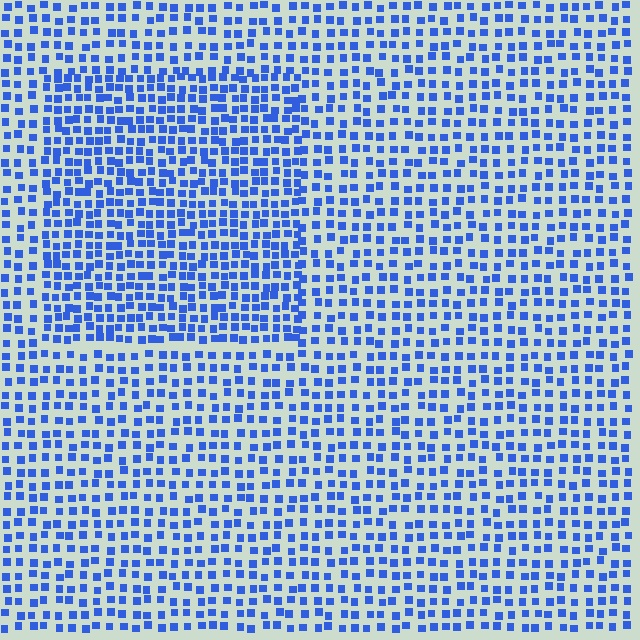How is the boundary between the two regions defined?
The boundary is defined by a change in element density (approximately 1.5x ratio). All elements are the same color, size, and shape.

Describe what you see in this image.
The image contains small blue elements arranged at two different densities. A rectangle-shaped region is visible where the elements are more densely packed than the surrounding area.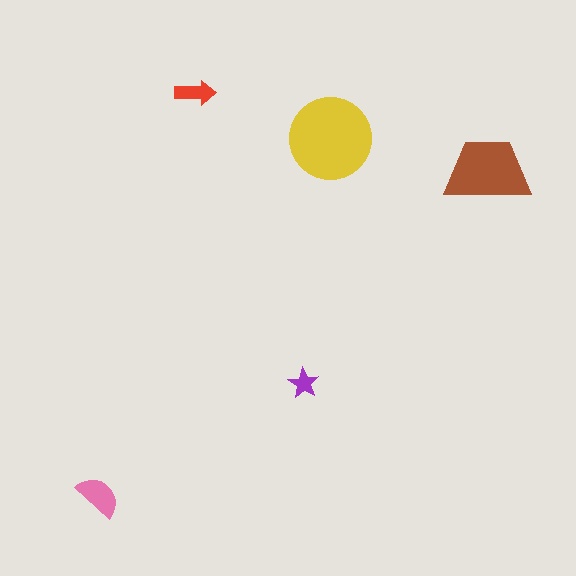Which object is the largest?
The yellow circle.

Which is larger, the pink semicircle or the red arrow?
The pink semicircle.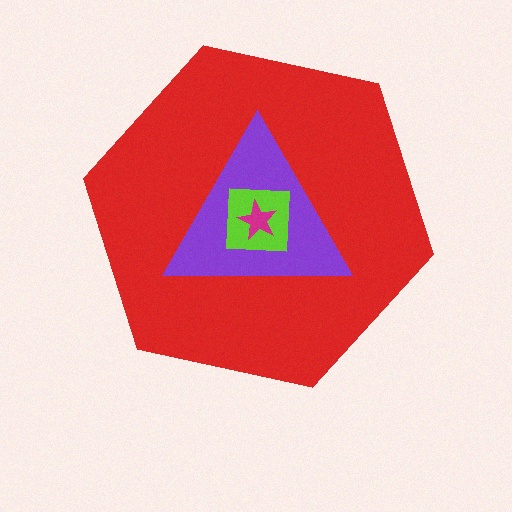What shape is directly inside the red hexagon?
The purple triangle.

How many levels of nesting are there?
4.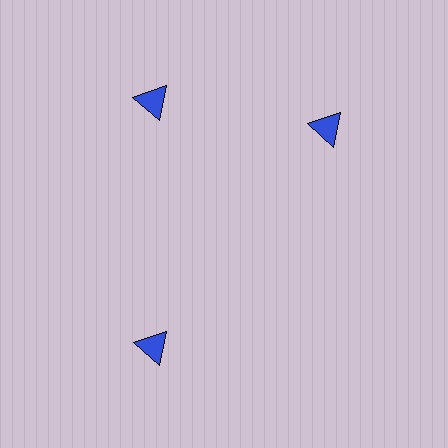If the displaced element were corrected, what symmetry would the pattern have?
It would have 3-fold rotational symmetry — the pattern would map onto itself every 120 degrees.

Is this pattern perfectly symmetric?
No. The 3 blue triangles are arranged in a ring, but one element near the 3 o'clock position is rotated out of alignment along the ring, breaking the 3-fold rotational symmetry.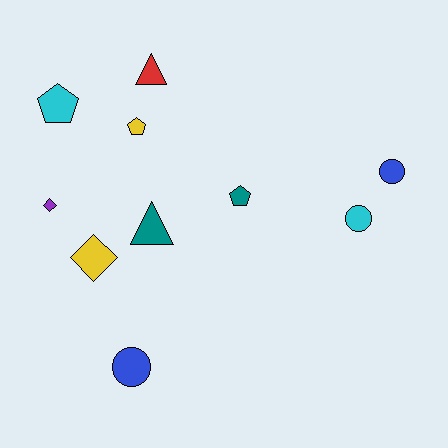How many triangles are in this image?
There are 2 triangles.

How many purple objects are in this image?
There is 1 purple object.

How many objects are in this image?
There are 10 objects.